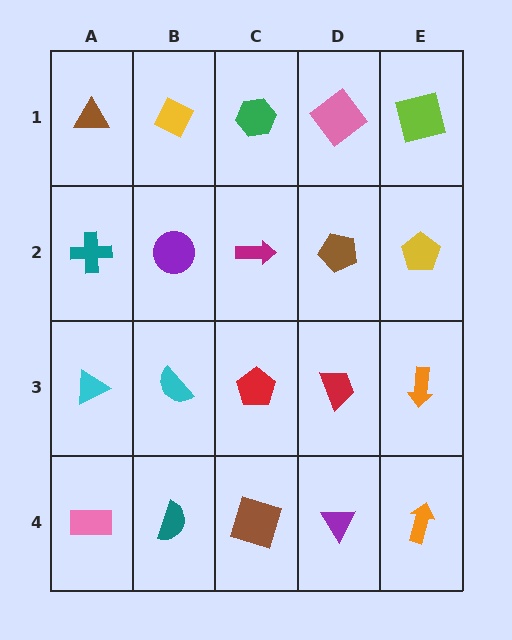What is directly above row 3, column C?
A magenta arrow.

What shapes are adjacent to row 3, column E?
A yellow pentagon (row 2, column E), an orange arrow (row 4, column E), a red trapezoid (row 3, column D).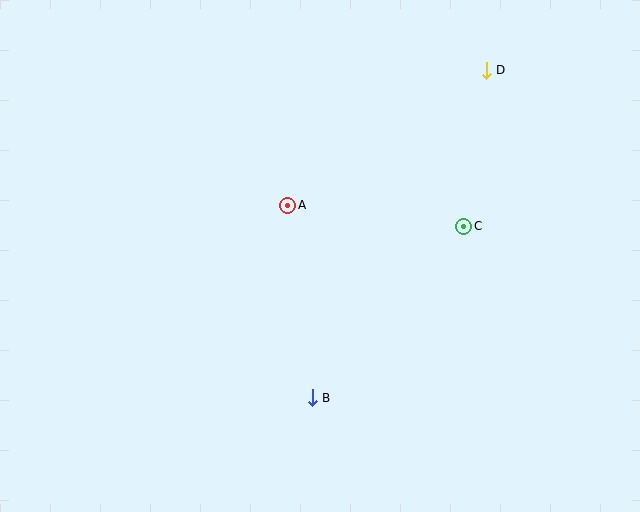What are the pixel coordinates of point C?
Point C is at (464, 226).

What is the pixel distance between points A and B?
The distance between A and B is 194 pixels.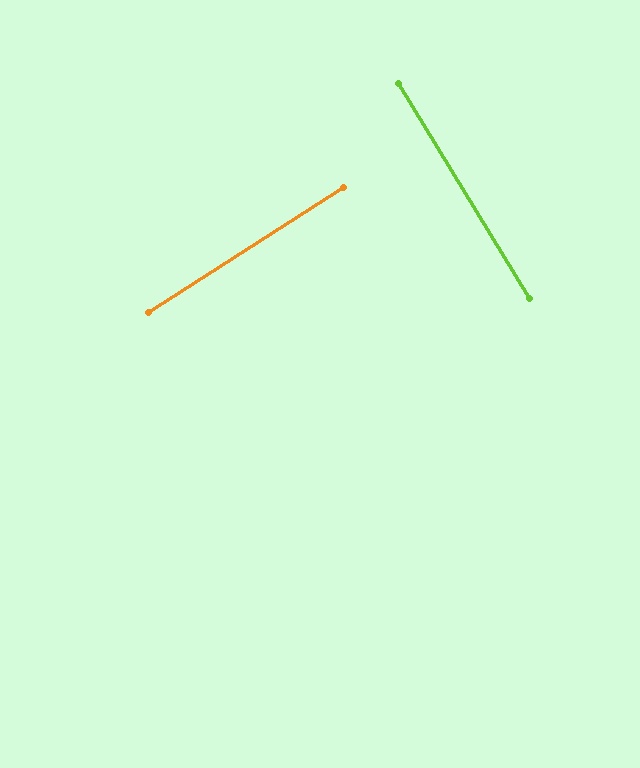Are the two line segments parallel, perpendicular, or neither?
Perpendicular — they meet at approximately 89°.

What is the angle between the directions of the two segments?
Approximately 89 degrees.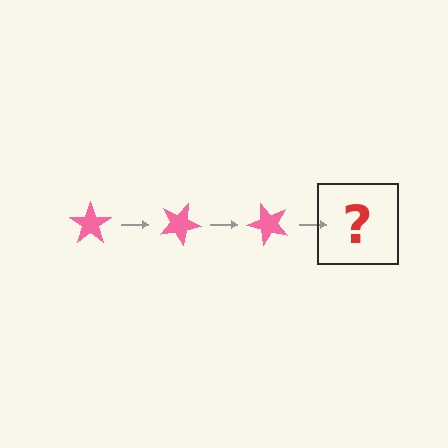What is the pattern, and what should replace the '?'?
The pattern is that the star rotates 25 degrees each step. The '?' should be a pink star rotated 75 degrees.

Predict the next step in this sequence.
The next step is a pink star rotated 75 degrees.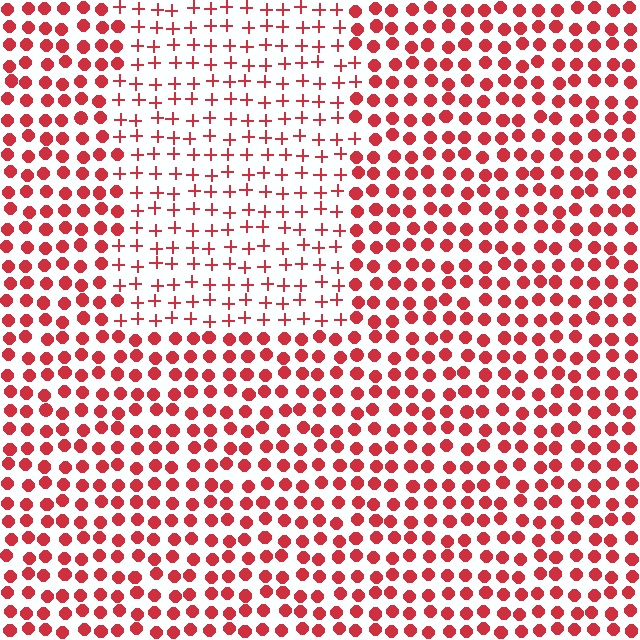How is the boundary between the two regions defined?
The boundary is defined by a change in element shape: plus signs inside vs. circles outside. All elements share the same color and spacing.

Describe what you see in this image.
The image is filled with small red elements arranged in a uniform grid. A rectangle-shaped region contains plus signs, while the surrounding area contains circles. The boundary is defined purely by the change in element shape.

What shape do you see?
I see a rectangle.